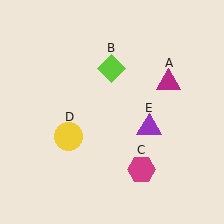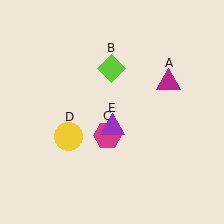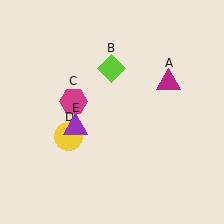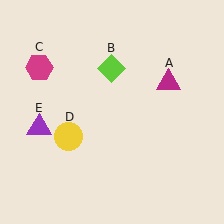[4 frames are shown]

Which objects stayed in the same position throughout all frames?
Magenta triangle (object A) and lime diamond (object B) and yellow circle (object D) remained stationary.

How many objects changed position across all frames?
2 objects changed position: magenta hexagon (object C), purple triangle (object E).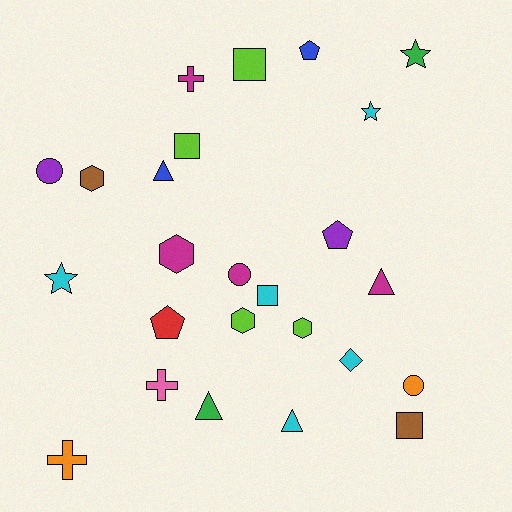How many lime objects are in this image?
There are 4 lime objects.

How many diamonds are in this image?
There is 1 diamond.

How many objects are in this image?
There are 25 objects.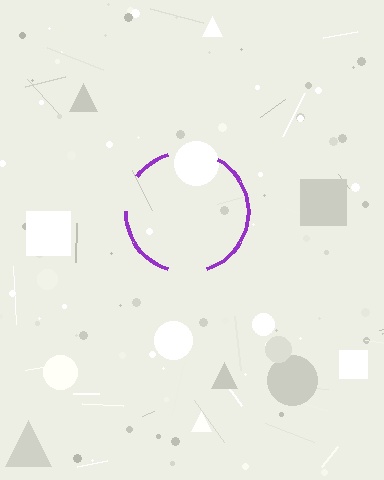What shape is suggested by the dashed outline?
The dashed outline suggests a circle.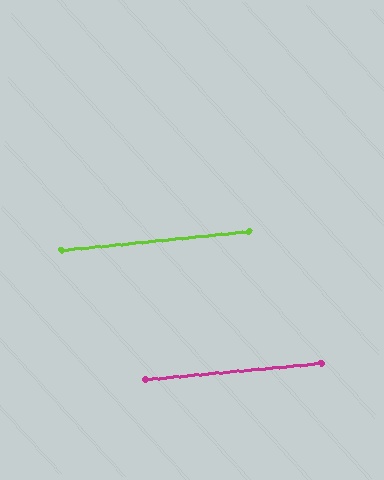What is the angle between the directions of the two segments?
Approximately 0 degrees.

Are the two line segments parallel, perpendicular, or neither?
Parallel — their directions differ by only 0.3°.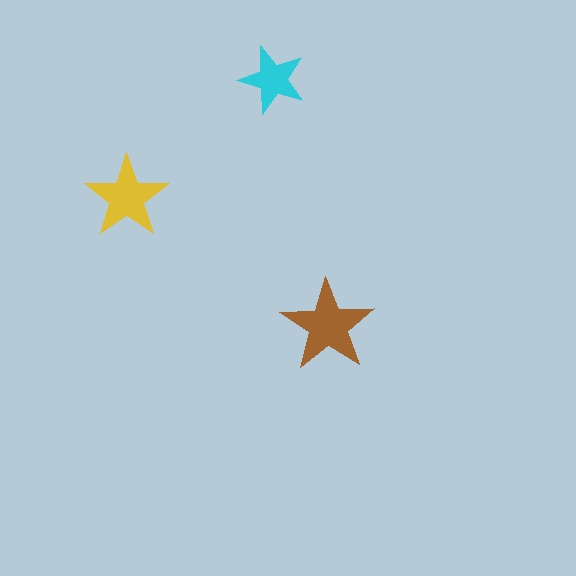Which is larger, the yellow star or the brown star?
The brown one.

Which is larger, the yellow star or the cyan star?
The yellow one.